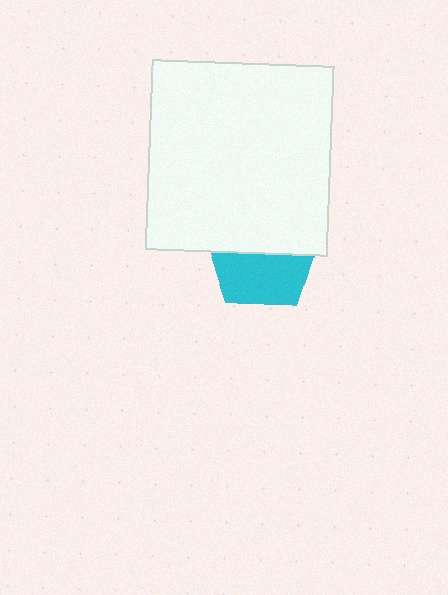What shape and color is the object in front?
The object in front is a white rectangle.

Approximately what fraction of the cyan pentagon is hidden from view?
Roughly 50% of the cyan pentagon is hidden behind the white rectangle.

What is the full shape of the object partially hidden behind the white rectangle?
The partially hidden object is a cyan pentagon.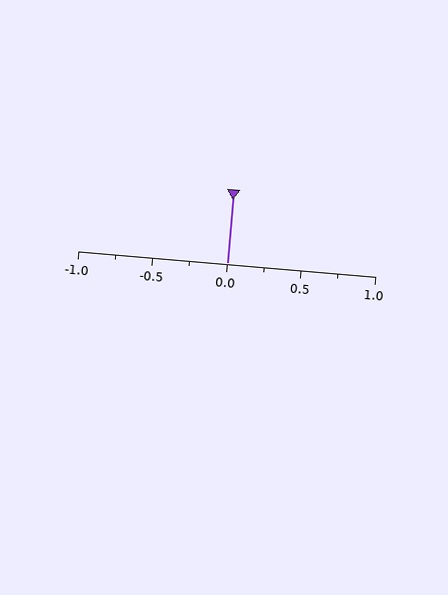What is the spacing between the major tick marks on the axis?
The major ticks are spaced 0.5 apart.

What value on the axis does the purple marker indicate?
The marker indicates approximately 0.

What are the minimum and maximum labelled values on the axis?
The axis runs from -1.0 to 1.0.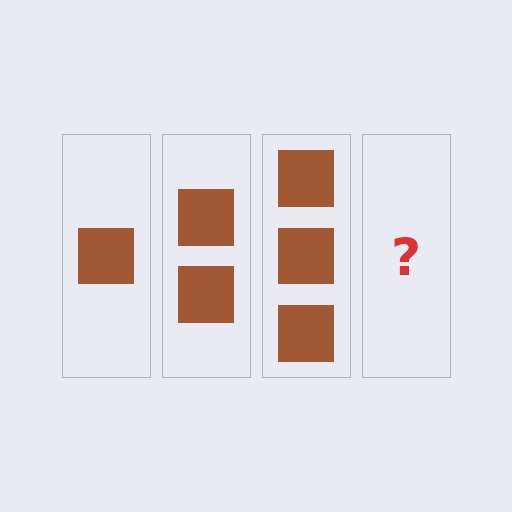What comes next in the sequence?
The next element should be 4 squares.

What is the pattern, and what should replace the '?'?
The pattern is that each step adds one more square. The '?' should be 4 squares.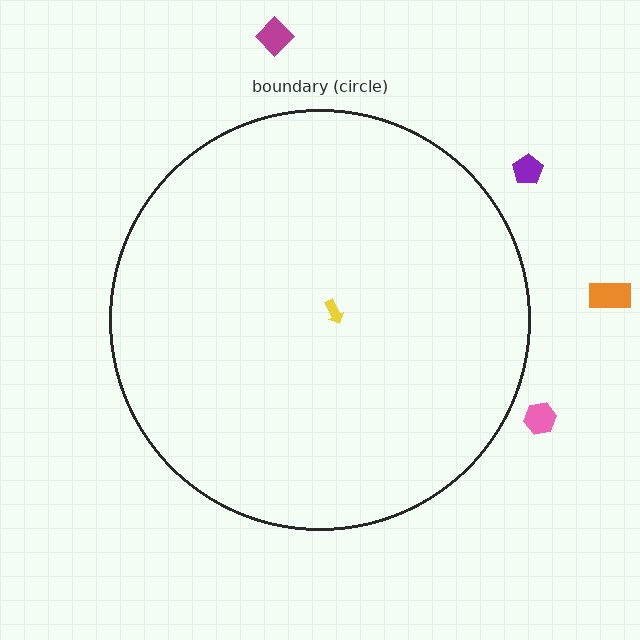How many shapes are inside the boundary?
1 inside, 4 outside.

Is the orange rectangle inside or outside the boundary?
Outside.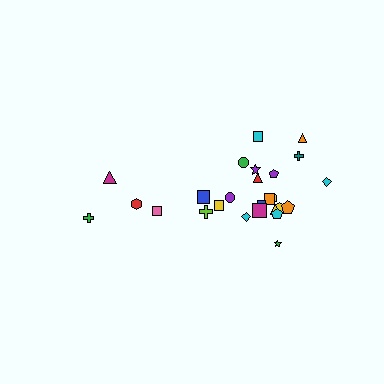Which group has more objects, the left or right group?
The right group.